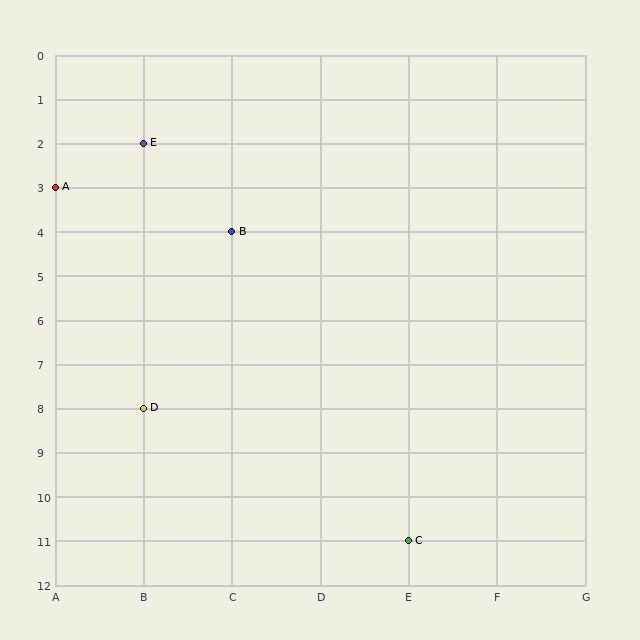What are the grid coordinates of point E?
Point E is at grid coordinates (B, 2).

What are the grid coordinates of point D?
Point D is at grid coordinates (B, 8).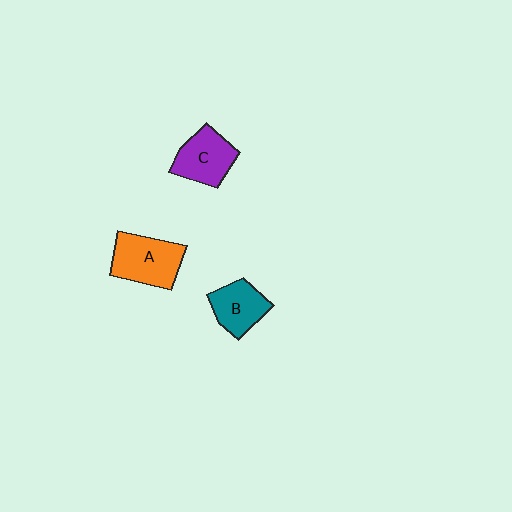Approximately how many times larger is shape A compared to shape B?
Approximately 1.3 times.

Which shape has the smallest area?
Shape B (teal).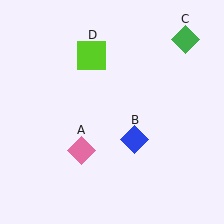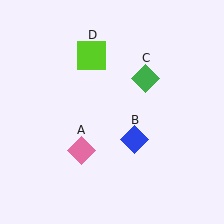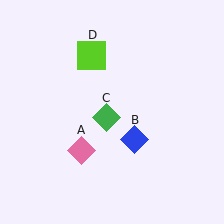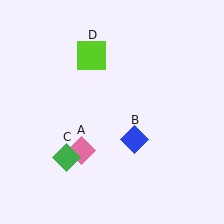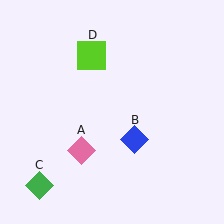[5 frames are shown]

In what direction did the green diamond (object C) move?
The green diamond (object C) moved down and to the left.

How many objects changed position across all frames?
1 object changed position: green diamond (object C).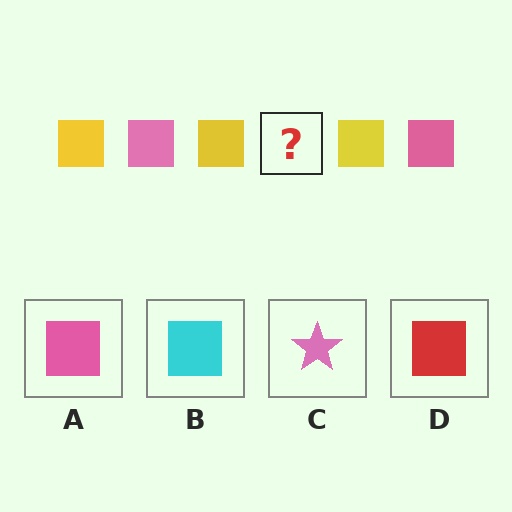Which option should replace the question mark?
Option A.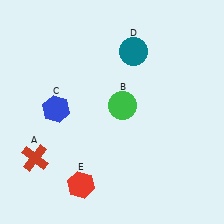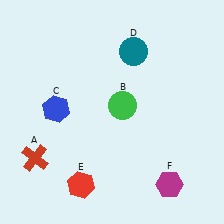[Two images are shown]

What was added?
A magenta hexagon (F) was added in Image 2.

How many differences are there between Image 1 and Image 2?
There is 1 difference between the two images.